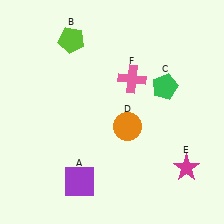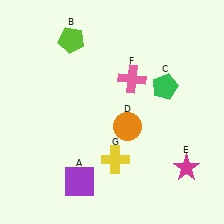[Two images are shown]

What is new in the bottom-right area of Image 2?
A yellow cross (G) was added in the bottom-right area of Image 2.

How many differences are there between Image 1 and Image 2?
There is 1 difference between the two images.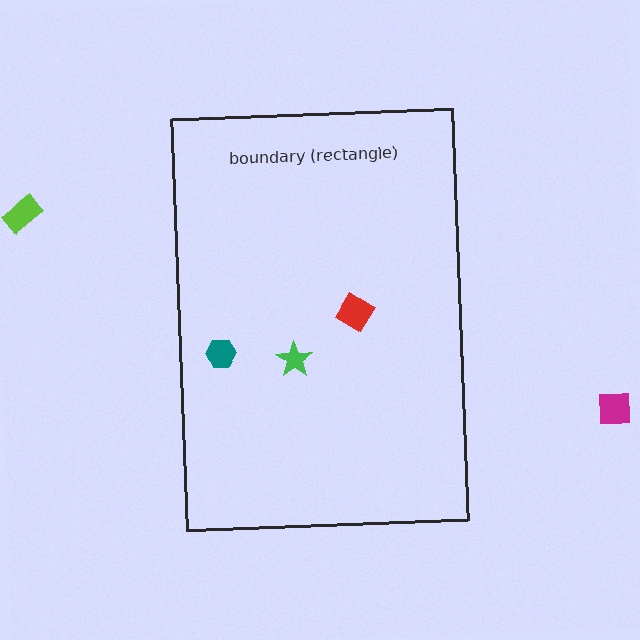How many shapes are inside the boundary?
3 inside, 2 outside.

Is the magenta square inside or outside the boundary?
Outside.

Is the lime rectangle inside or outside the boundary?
Outside.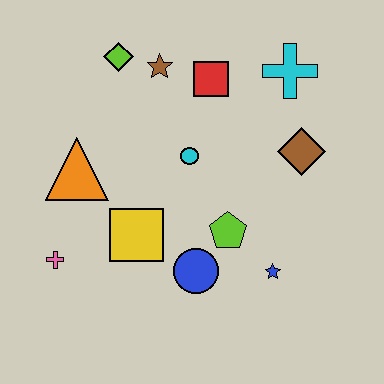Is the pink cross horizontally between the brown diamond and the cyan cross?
No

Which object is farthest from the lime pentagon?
The lime diamond is farthest from the lime pentagon.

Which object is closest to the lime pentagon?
The blue circle is closest to the lime pentagon.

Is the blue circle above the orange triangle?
No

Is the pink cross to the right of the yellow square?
No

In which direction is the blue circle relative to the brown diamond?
The blue circle is below the brown diamond.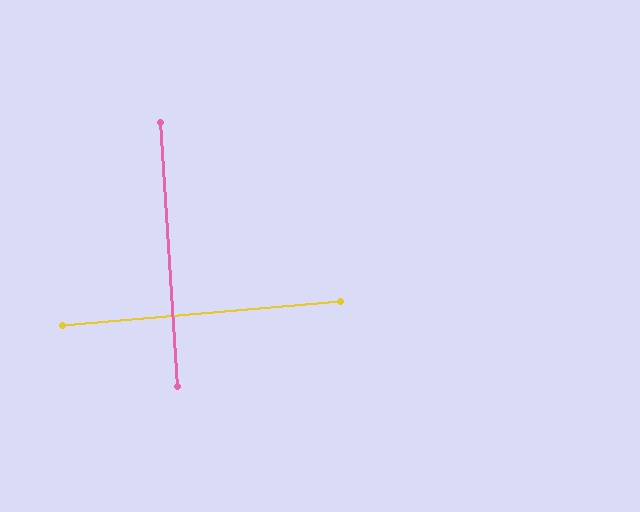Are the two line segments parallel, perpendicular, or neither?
Perpendicular — they meet at approximately 89°.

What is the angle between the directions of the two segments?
Approximately 89 degrees.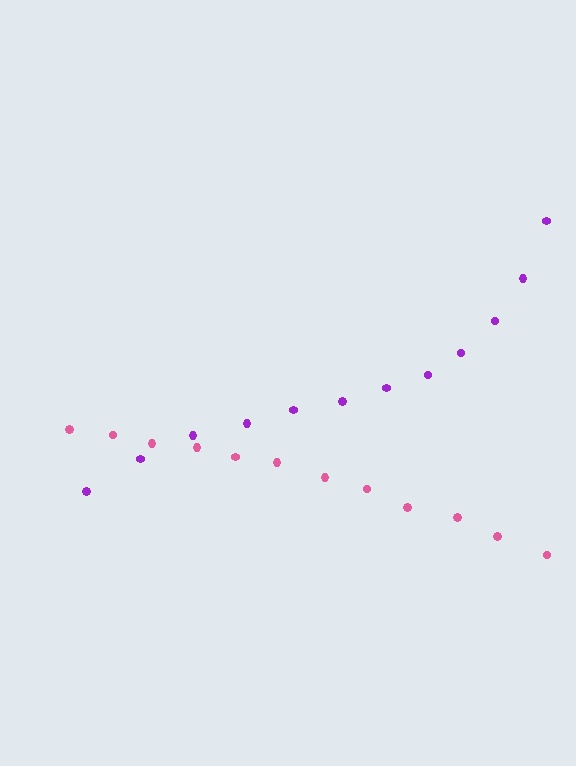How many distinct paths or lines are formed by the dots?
There are 2 distinct paths.